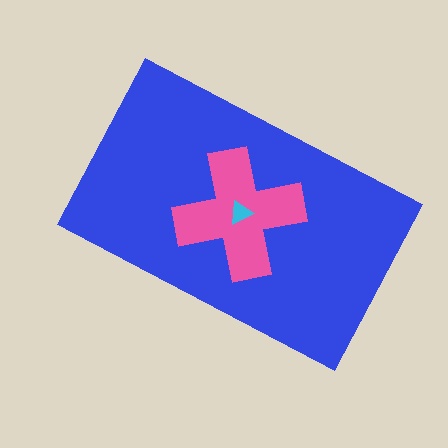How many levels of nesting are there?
3.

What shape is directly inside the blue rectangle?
The pink cross.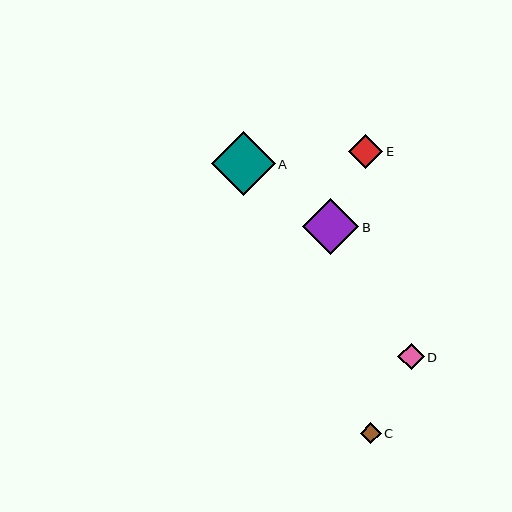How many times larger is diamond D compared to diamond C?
Diamond D is approximately 1.2 times the size of diamond C.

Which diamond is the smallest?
Diamond C is the smallest with a size of approximately 21 pixels.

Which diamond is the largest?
Diamond A is the largest with a size of approximately 64 pixels.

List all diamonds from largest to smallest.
From largest to smallest: A, B, E, D, C.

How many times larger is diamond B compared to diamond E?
Diamond B is approximately 1.7 times the size of diamond E.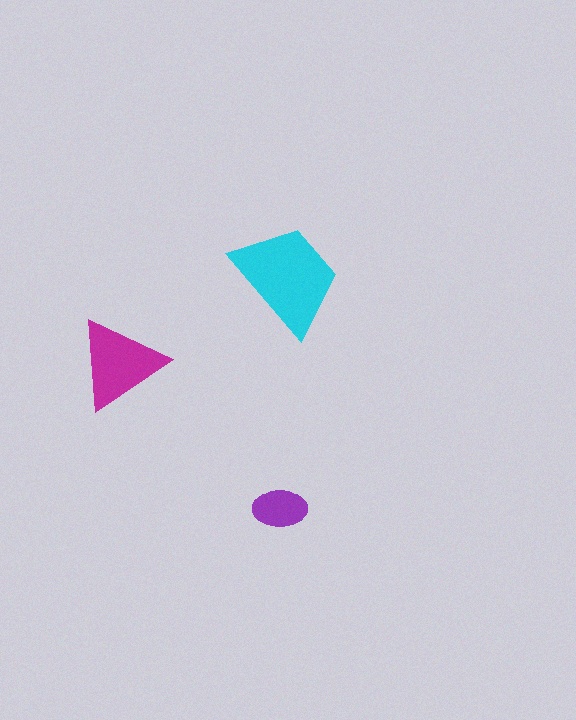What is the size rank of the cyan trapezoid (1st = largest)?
1st.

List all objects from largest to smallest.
The cyan trapezoid, the magenta triangle, the purple ellipse.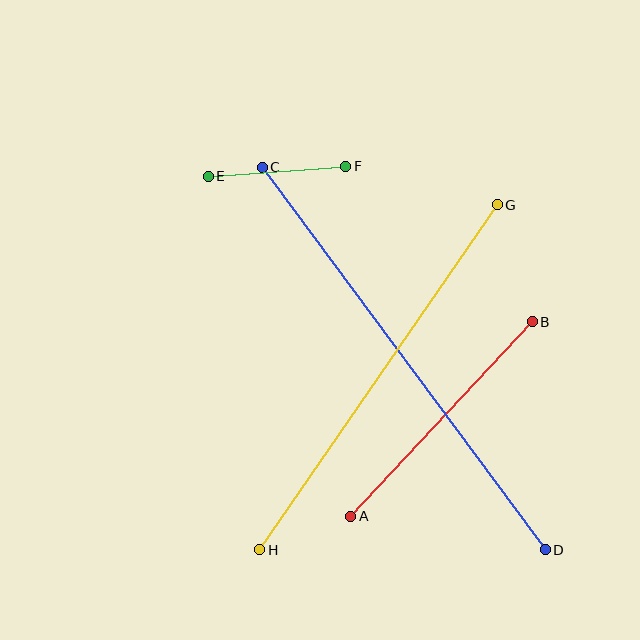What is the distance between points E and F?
The distance is approximately 138 pixels.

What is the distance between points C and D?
The distance is approximately 476 pixels.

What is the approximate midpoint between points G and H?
The midpoint is at approximately (378, 377) pixels.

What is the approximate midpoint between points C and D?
The midpoint is at approximately (404, 358) pixels.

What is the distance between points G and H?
The distance is approximately 419 pixels.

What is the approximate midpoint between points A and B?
The midpoint is at approximately (441, 419) pixels.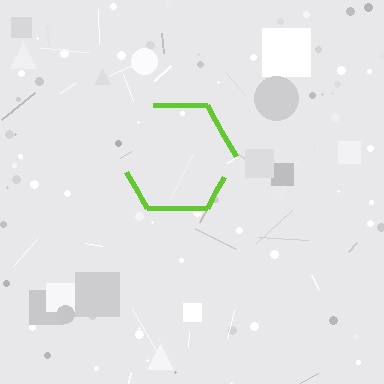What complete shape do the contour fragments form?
The contour fragments form a hexagon.